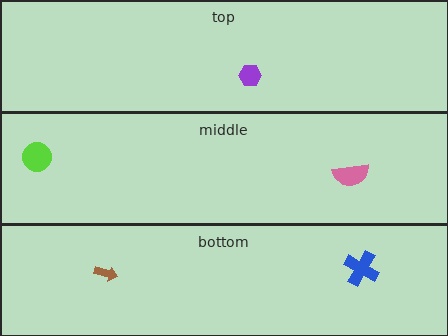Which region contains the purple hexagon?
The top region.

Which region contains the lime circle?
The middle region.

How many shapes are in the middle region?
2.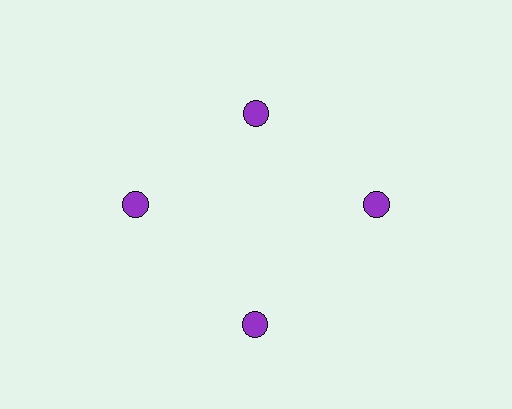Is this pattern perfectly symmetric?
No. The 4 purple circles are arranged in a ring, but one element near the 12 o'clock position is pulled inward toward the center, breaking the 4-fold rotational symmetry.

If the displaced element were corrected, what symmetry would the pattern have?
It would have 4-fold rotational symmetry — the pattern would map onto itself every 90 degrees.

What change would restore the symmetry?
The symmetry would be restored by moving it outward, back onto the ring so that all 4 circles sit at equal angles and equal distance from the center.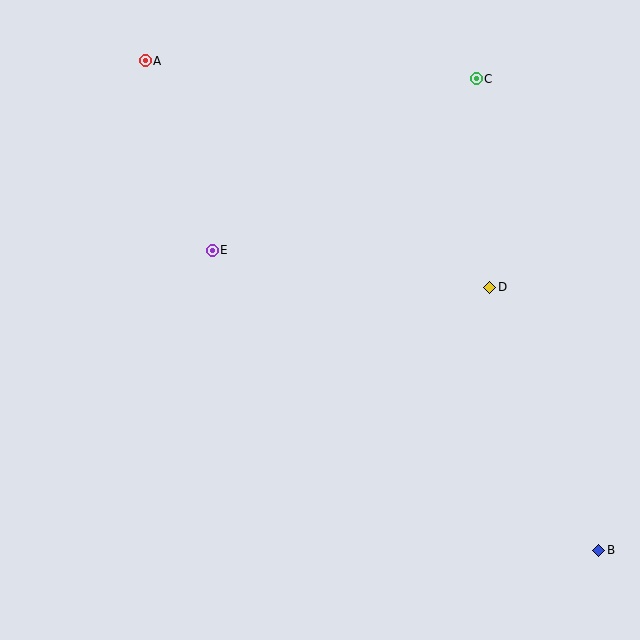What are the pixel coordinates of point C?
Point C is at (476, 79).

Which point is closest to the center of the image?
Point E at (212, 250) is closest to the center.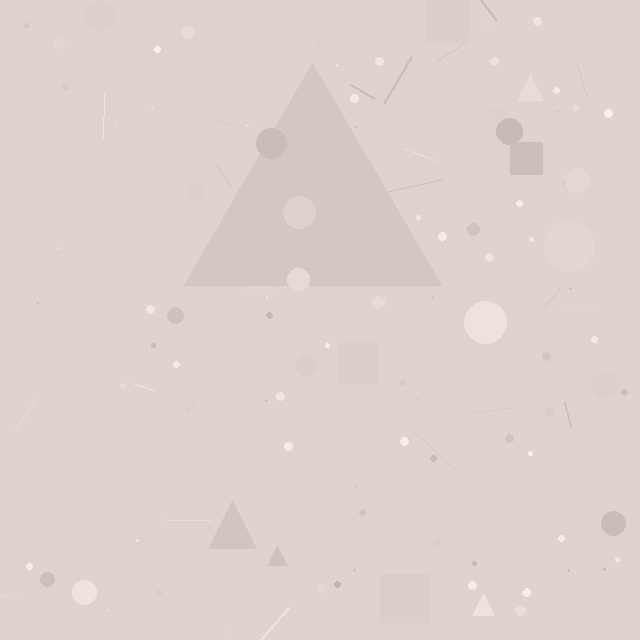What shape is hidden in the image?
A triangle is hidden in the image.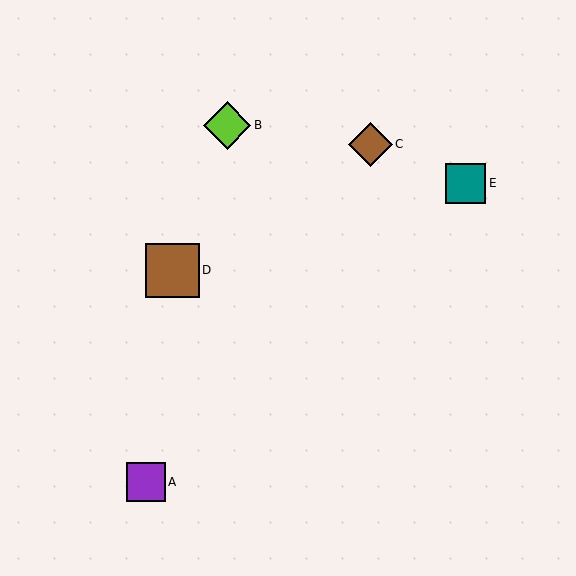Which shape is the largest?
The brown square (labeled D) is the largest.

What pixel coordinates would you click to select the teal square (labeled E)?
Click at (466, 183) to select the teal square E.